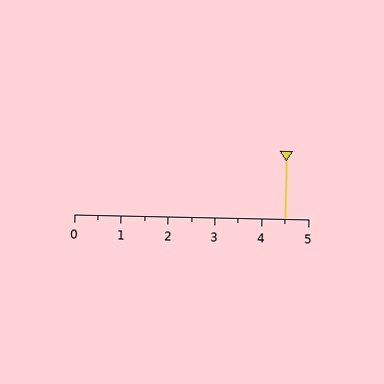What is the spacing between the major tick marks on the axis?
The major ticks are spaced 1 apart.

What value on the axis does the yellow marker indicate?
The marker indicates approximately 4.5.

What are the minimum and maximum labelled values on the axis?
The axis runs from 0 to 5.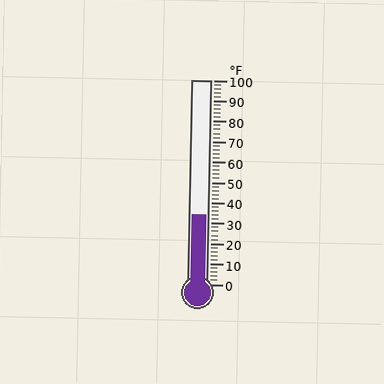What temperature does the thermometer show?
The thermometer shows approximately 34°F.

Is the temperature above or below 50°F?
The temperature is below 50°F.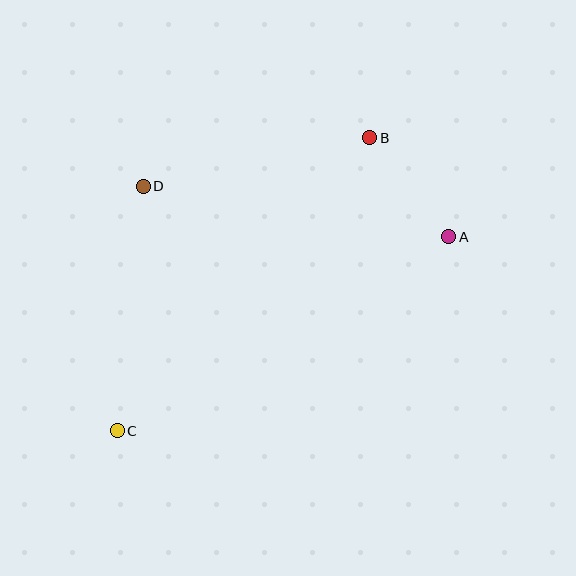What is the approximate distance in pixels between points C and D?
The distance between C and D is approximately 246 pixels.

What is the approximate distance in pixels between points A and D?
The distance between A and D is approximately 310 pixels.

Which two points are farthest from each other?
Points B and C are farthest from each other.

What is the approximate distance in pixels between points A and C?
The distance between A and C is approximately 384 pixels.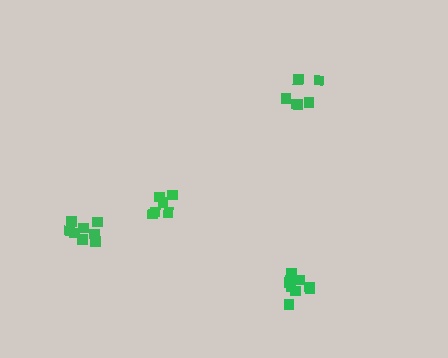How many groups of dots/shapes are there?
There are 4 groups.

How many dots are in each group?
Group 1: 6 dots, Group 2: 9 dots, Group 3: 8 dots, Group 4: 6 dots (29 total).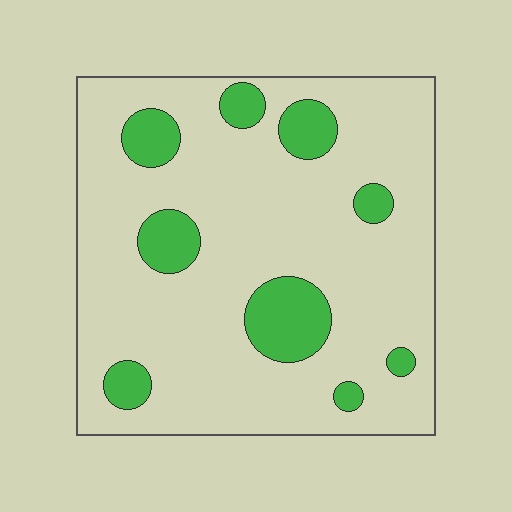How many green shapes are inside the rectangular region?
9.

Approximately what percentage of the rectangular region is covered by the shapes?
Approximately 15%.